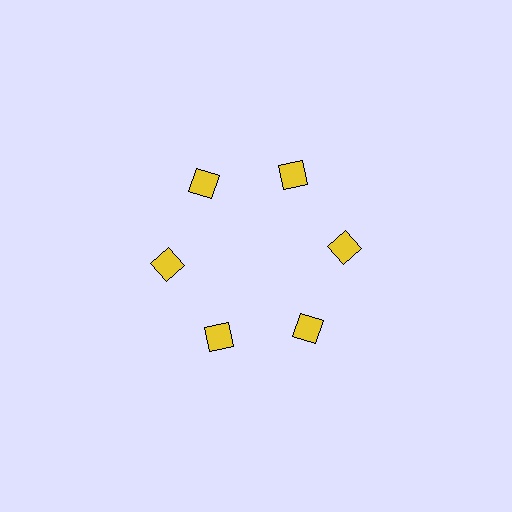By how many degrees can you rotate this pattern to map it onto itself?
The pattern maps onto itself every 60 degrees of rotation.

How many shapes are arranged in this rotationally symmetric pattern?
There are 6 shapes, arranged in 6 groups of 1.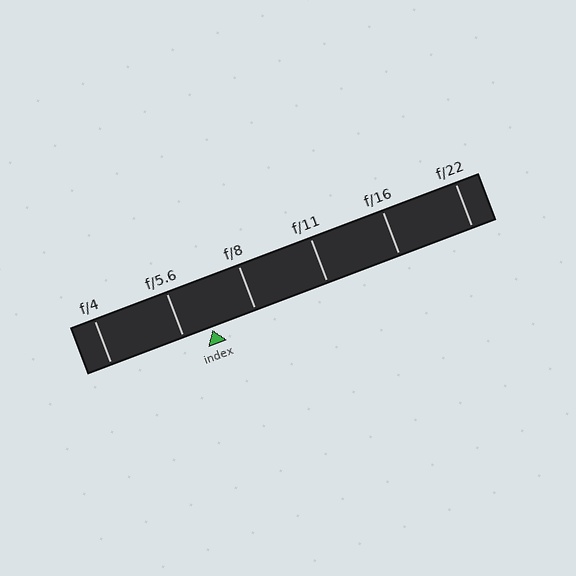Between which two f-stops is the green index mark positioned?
The index mark is between f/5.6 and f/8.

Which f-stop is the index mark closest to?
The index mark is closest to f/5.6.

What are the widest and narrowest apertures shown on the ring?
The widest aperture shown is f/4 and the narrowest is f/22.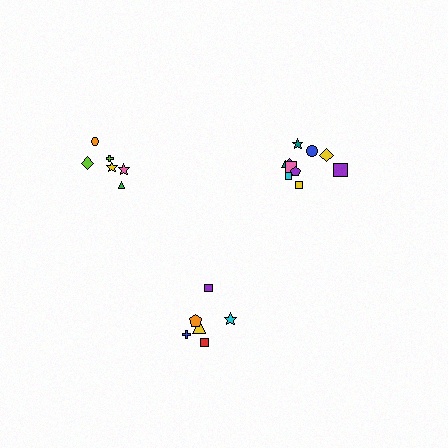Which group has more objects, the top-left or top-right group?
The top-right group.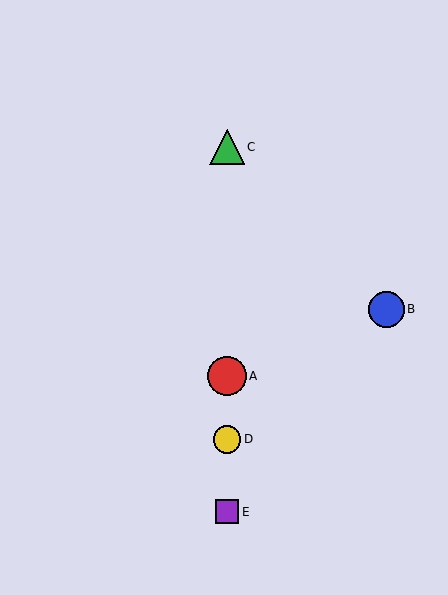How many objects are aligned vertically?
4 objects (A, C, D, E) are aligned vertically.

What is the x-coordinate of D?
Object D is at x≈227.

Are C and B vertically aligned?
No, C is at x≈227 and B is at x≈386.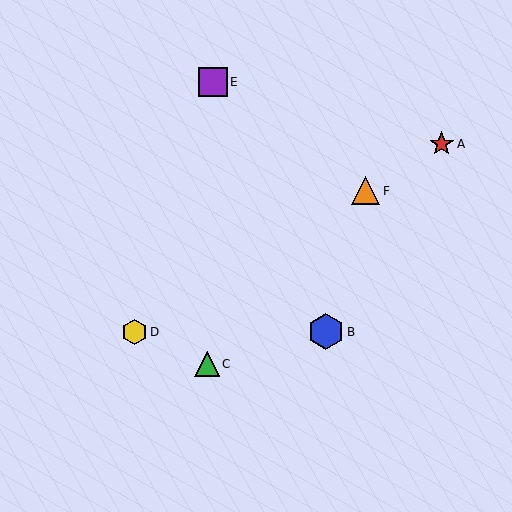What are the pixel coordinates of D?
Object D is at (135, 332).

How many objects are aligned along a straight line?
3 objects (A, D, F) are aligned along a straight line.